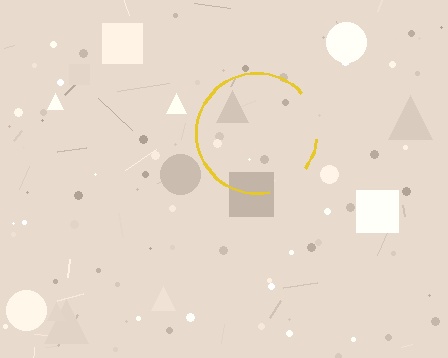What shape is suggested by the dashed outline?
The dashed outline suggests a circle.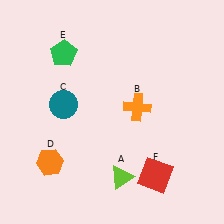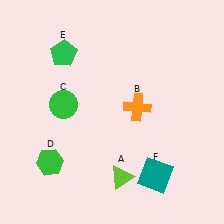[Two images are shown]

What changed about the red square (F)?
In Image 1, F is red. In Image 2, it changed to teal.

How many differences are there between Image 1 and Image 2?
There are 3 differences between the two images.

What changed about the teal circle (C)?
In Image 1, C is teal. In Image 2, it changed to green.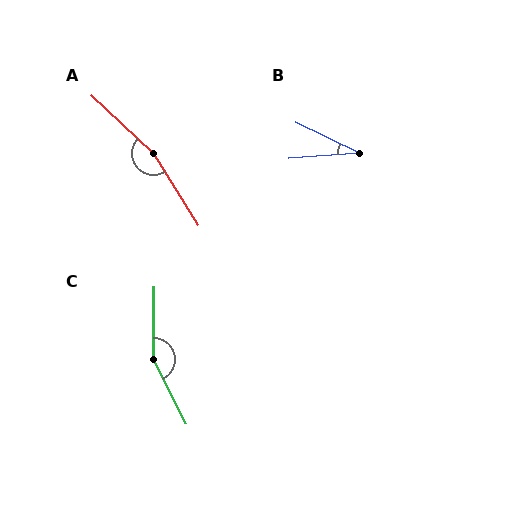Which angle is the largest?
A, at approximately 165 degrees.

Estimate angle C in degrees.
Approximately 153 degrees.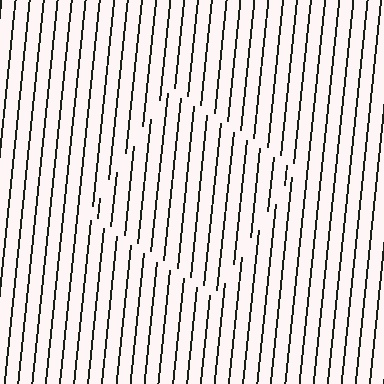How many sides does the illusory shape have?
4 sides — the line-ends trace a square.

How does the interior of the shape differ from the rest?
The interior of the shape contains the same grating, shifted by half a period — the contour is defined by the phase discontinuity where line-ends from the inner and outer gratings abut.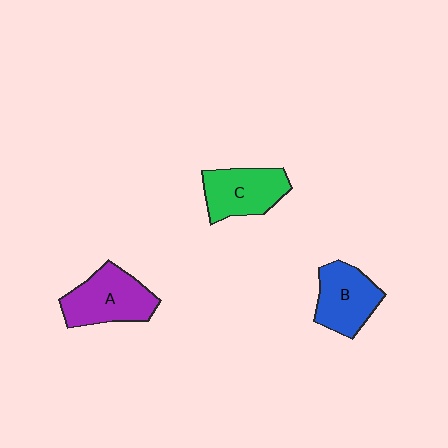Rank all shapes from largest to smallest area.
From largest to smallest: A (purple), C (green), B (blue).